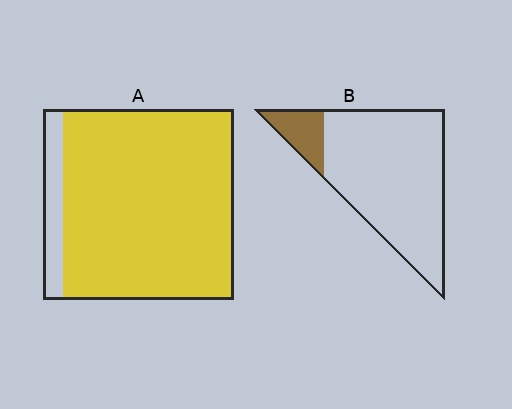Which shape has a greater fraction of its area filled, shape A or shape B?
Shape A.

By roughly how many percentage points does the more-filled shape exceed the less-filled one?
By roughly 75 percentage points (A over B).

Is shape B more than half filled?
No.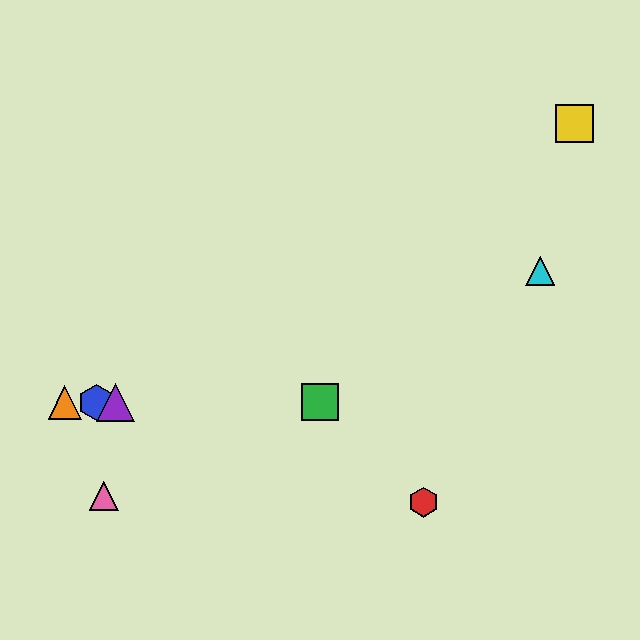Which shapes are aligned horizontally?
The blue hexagon, the green square, the purple triangle, the orange triangle are aligned horizontally.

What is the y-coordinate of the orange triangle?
The orange triangle is at y≈402.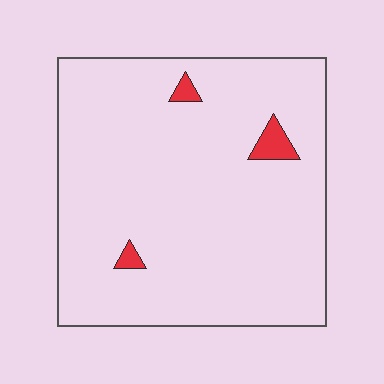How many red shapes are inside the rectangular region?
3.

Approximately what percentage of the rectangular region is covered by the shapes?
Approximately 5%.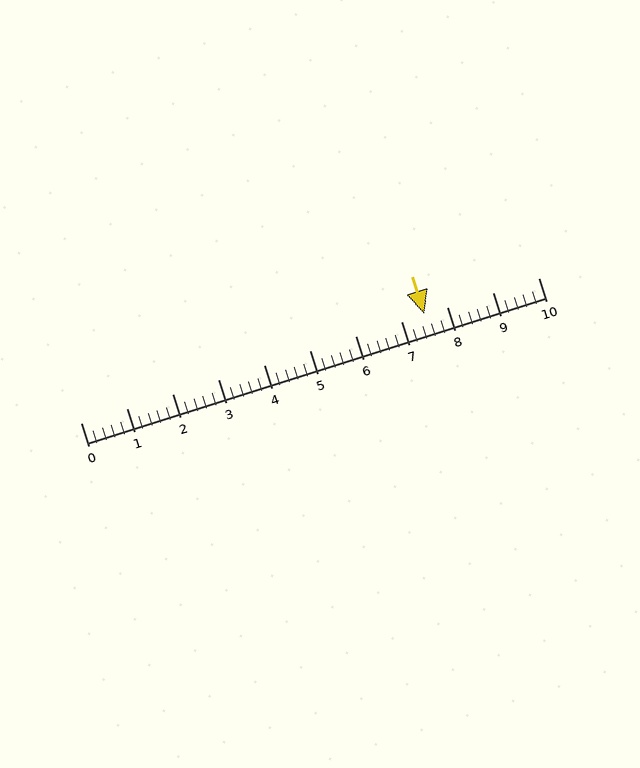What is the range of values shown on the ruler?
The ruler shows values from 0 to 10.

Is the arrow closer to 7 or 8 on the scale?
The arrow is closer to 8.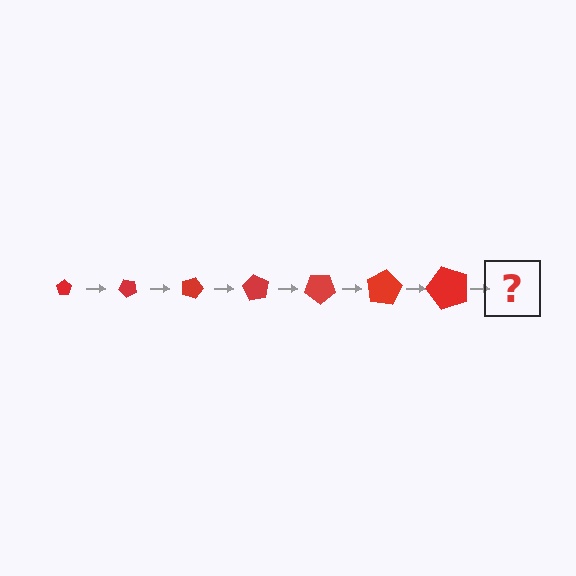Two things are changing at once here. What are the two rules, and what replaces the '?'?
The two rules are that the pentagon grows larger each step and it rotates 45 degrees each step. The '?' should be a pentagon, larger than the previous one and rotated 315 degrees from the start.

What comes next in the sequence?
The next element should be a pentagon, larger than the previous one and rotated 315 degrees from the start.